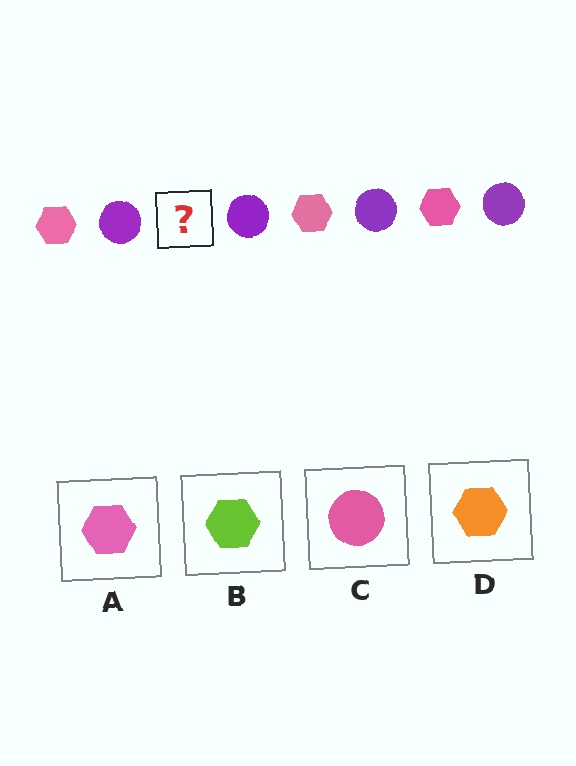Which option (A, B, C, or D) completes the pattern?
A.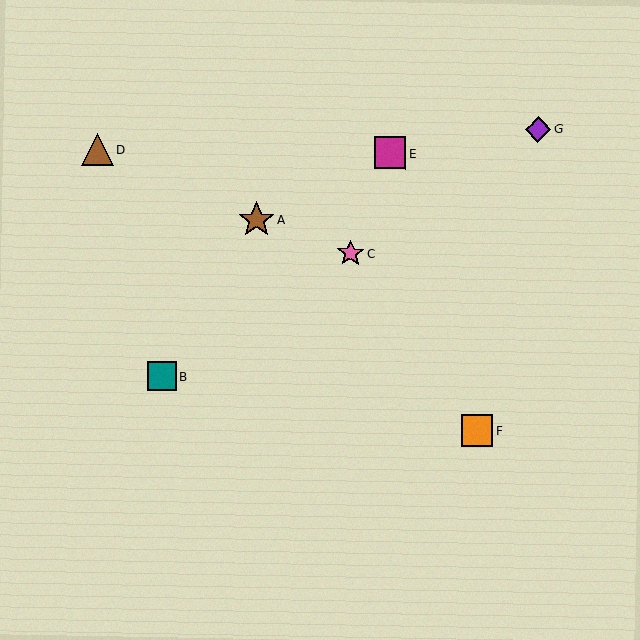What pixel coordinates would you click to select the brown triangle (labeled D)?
Click at (98, 150) to select the brown triangle D.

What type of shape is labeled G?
Shape G is a purple diamond.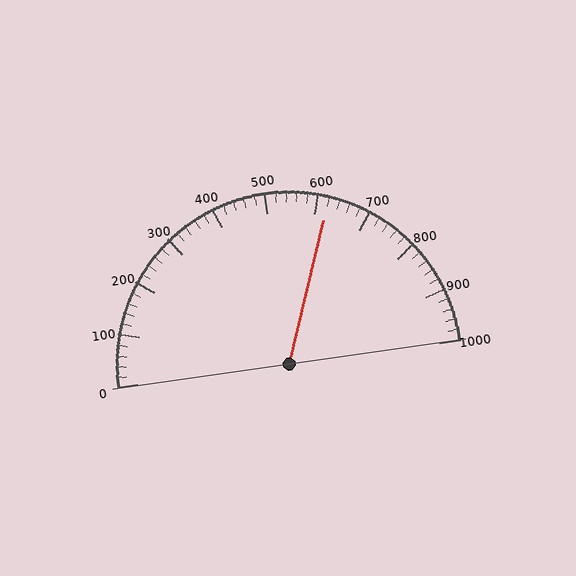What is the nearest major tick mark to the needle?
The nearest major tick mark is 600.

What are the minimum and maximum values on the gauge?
The gauge ranges from 0 to 1000.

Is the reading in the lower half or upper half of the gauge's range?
The reading is in the upper half of the range (0 to 1000).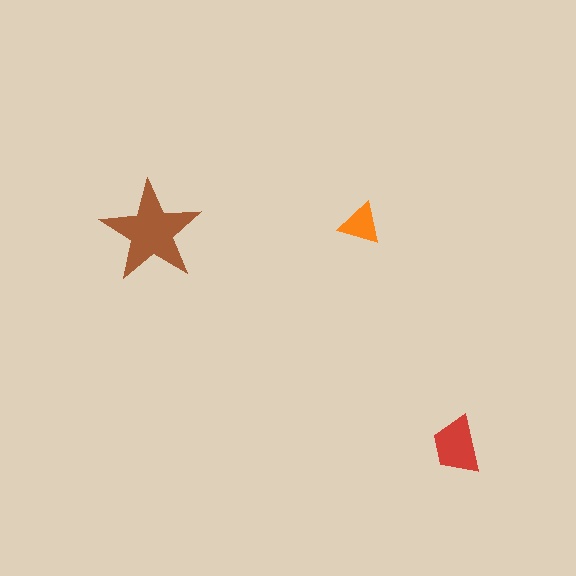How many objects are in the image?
There are 3 objects in the image.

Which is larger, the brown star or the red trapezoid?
The brown star.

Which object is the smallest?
The orange triangle.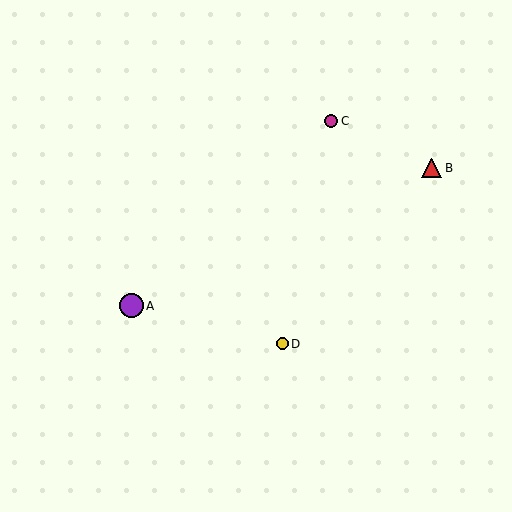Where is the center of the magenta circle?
The center of the magenta circle is at (331, 121).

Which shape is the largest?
The purple circle (labeled A) is the largest.